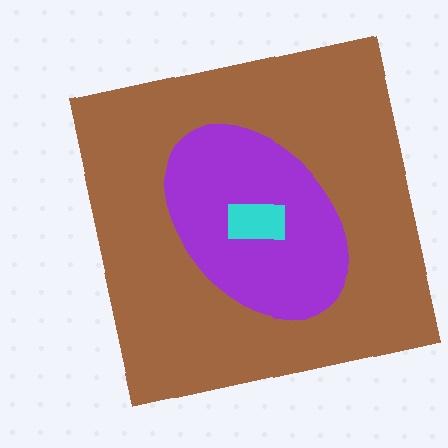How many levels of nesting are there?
3.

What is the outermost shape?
The brown square.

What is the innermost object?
The cyan rectangle.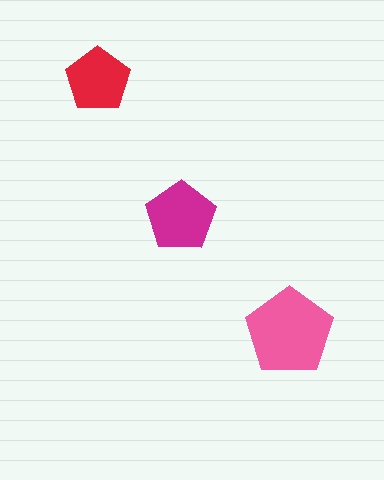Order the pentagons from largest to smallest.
the pink one, the magenta one, the red one.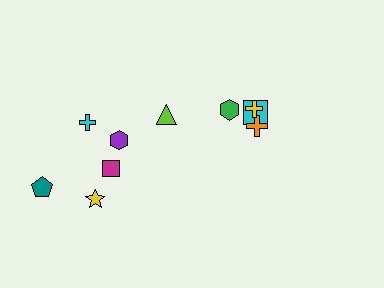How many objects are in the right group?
There are 4 objects.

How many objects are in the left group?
There are 6 objects.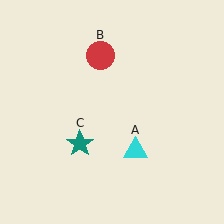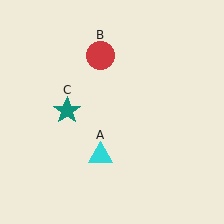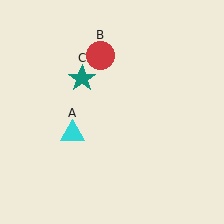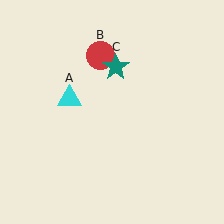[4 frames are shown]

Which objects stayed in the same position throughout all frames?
Red circle (object B) remained stationary.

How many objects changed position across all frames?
2 objects changed position: cyan triangle (object A), teal star (object C).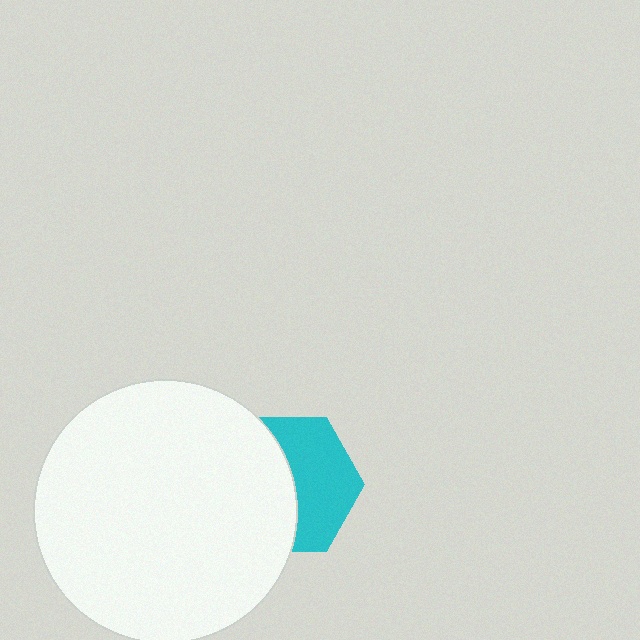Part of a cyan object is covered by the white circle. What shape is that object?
It is a hexagon.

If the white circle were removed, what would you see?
You would see the complete cyan hexagon.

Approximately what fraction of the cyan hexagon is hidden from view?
Roughly 51% of the cyan hexagon is hidden behind the white circle.